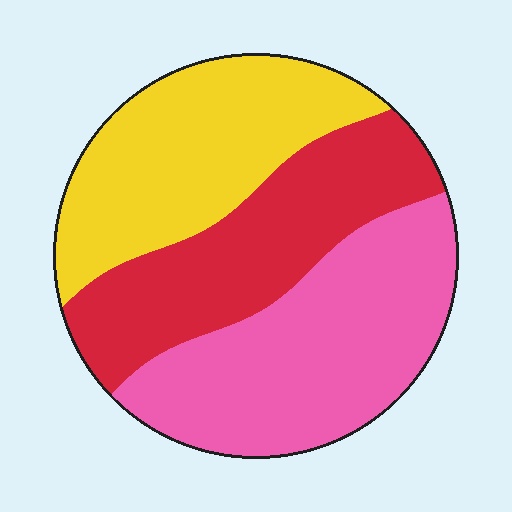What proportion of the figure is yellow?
Yellow takes up between a sixth and a third of the figure.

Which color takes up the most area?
Pink, at roughly 40%.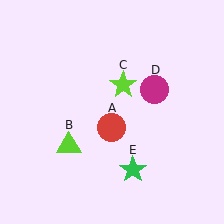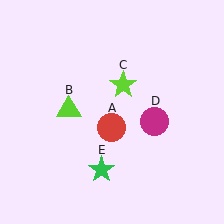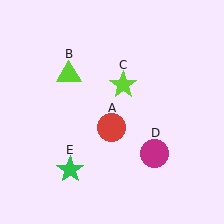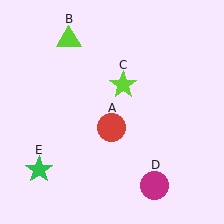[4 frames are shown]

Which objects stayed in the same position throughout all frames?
Red circle (object A) and lime star (object C) remained stationary.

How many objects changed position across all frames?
3 objects changed position: lime triangle (object B), magenta circle (object D), green star (object E).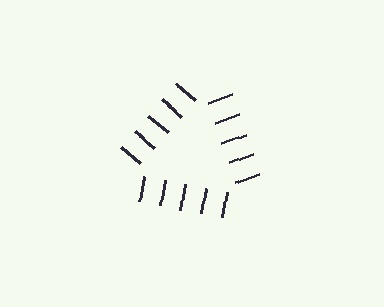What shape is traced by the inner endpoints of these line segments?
An illusory triangle — the line segments terminate on its edges but no continuous stroke is drawn.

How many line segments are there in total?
15 — 5 along each of the 3 edges.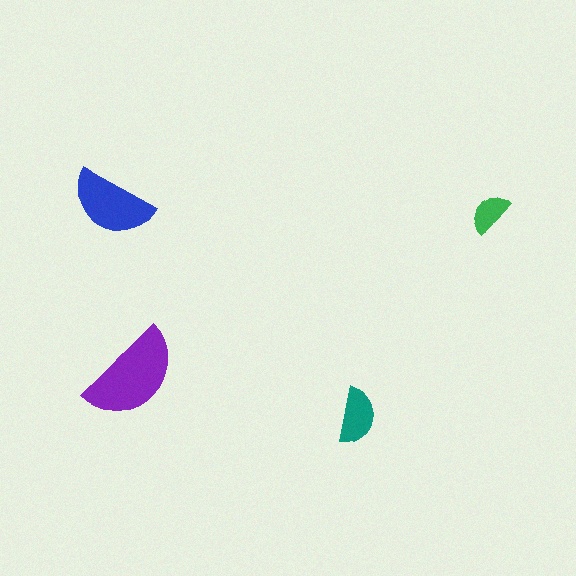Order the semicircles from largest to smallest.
the purple one, the blue one, the teal one, the green one.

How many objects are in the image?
There are 4 objects in the image.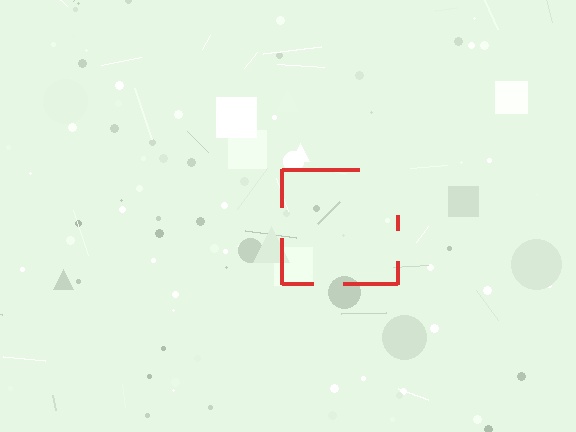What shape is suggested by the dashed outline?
The dashed outline suggests a square.